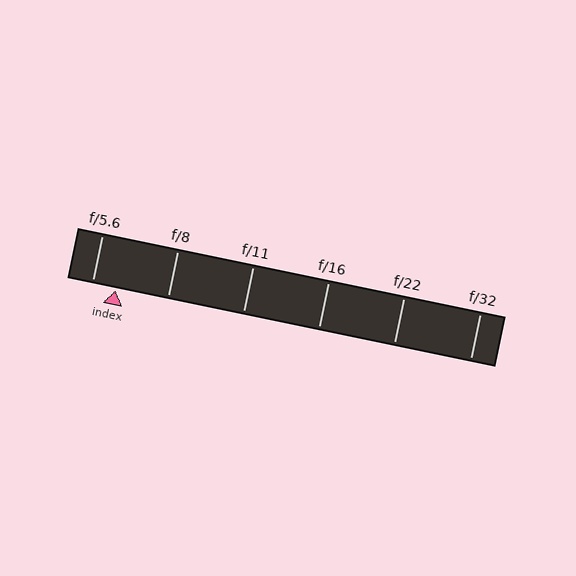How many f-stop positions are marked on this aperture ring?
There are 6 f-stop positions marked.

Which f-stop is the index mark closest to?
The index mark is closest to f/5.6.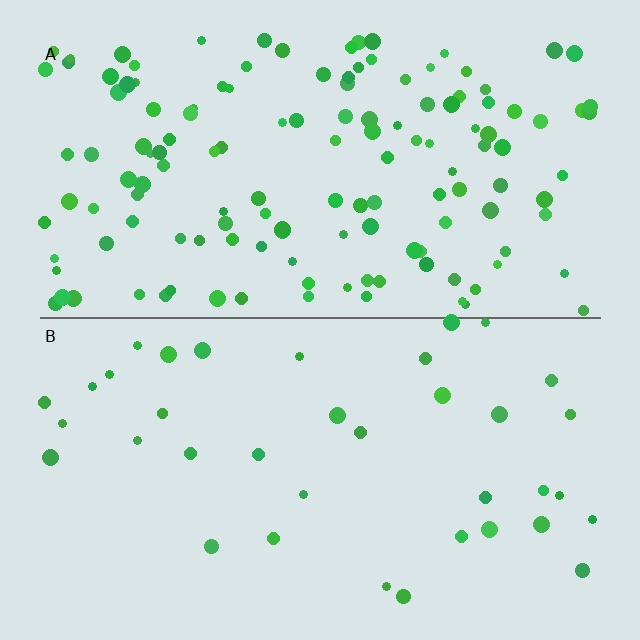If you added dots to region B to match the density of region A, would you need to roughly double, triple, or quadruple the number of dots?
Approximately quadruple.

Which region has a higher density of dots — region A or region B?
A (the top).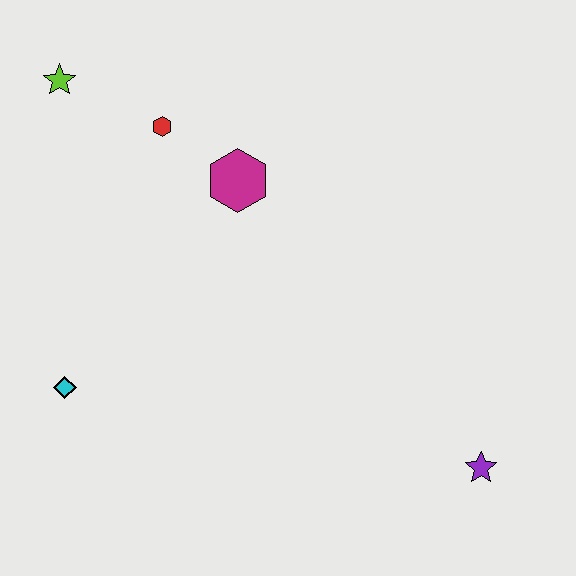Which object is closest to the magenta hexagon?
The red hexagon is closest to the magenta hexagon.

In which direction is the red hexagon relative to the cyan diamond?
The red hexagon is above the cyan diamond.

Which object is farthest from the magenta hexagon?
The purple star is farthest from the magenta hexagon.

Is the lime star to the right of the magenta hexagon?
No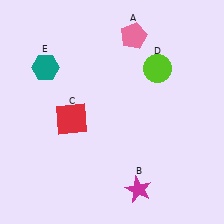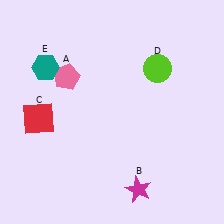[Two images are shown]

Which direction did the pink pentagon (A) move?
The pink pentagon (A) moved left.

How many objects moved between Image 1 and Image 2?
2 objects moved between the two images.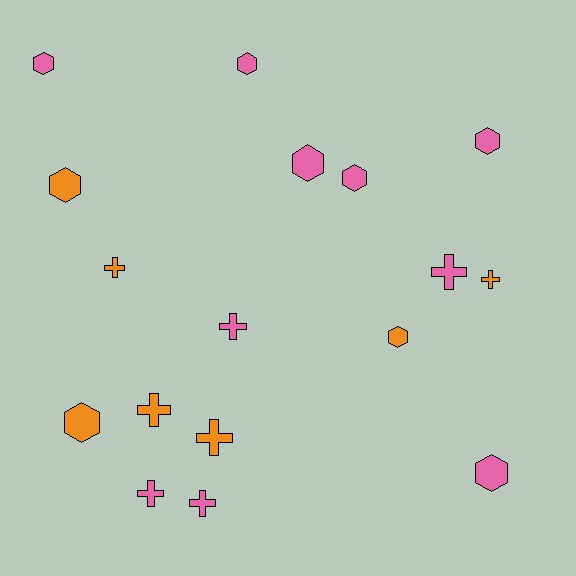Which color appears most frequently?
Pink, with 10 objects.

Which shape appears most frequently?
Hexagon, with 9 objects.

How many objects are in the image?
There are 17 objects.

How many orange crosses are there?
There are 4 orange crosses.